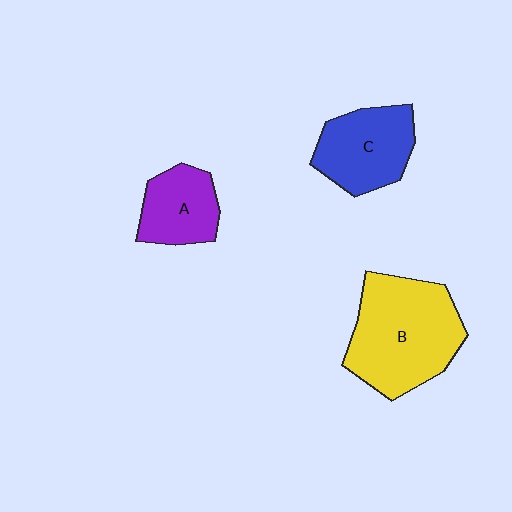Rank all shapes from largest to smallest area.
From largest to smallest: B (yellow), C (blue), A (purple).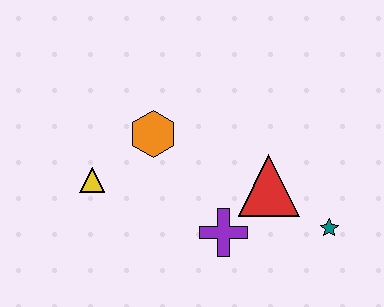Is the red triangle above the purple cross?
Yes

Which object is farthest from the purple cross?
The yellow triangle is farthest from the purple cross.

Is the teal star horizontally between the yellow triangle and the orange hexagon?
No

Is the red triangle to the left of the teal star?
Yes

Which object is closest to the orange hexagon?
The yellow triangle is closest to the orange hexagon.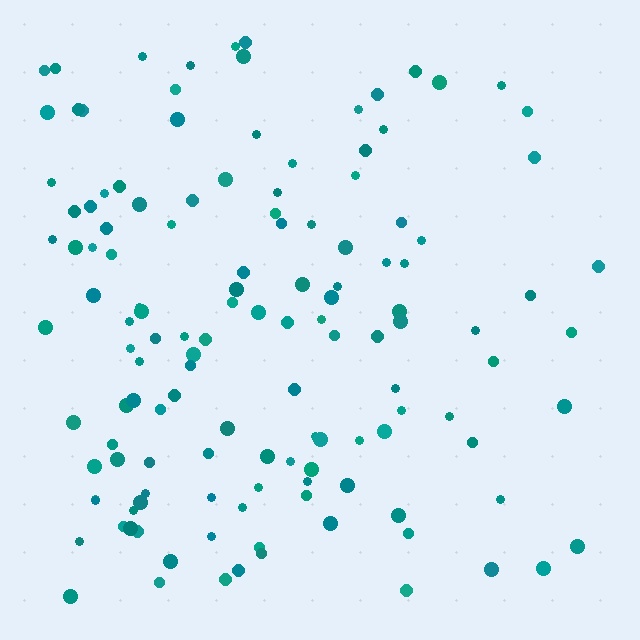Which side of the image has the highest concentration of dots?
The left.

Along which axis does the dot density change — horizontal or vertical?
Horizontal.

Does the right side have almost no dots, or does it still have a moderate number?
Still a moderate number, just noticeably fewer than the left.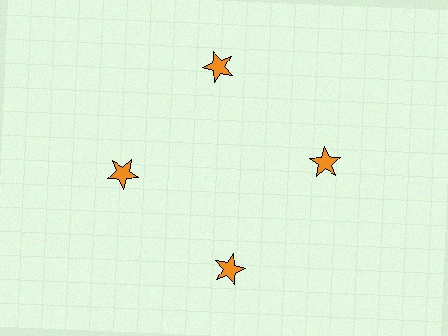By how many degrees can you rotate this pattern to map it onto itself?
The pattern maps onto itself every 90 degrees of rotation.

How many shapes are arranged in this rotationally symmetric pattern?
There are 4 shapes, arranged in 4 groups of 1.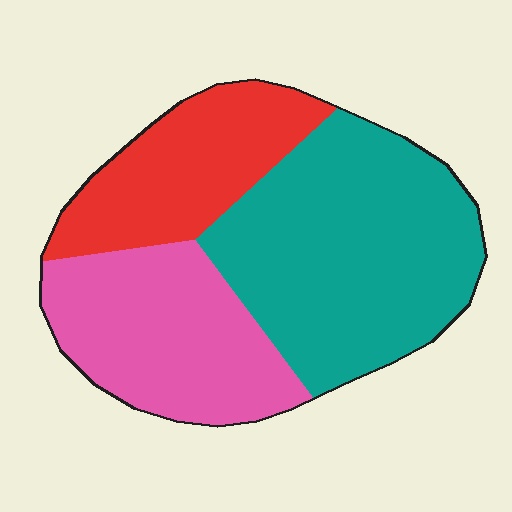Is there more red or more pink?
Pink.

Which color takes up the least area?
Red, at roughly 25%.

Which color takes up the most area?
Teal, at roughly 45%.